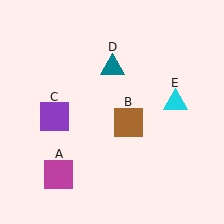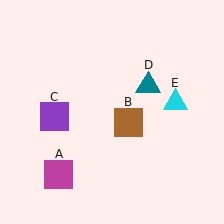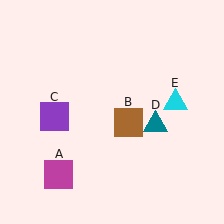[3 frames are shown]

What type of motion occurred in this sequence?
The teal triangle (object D) rotated clockwise around the center of the scene.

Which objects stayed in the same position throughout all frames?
Magenta square (object A) and brown square (object B) and purple square (object C) and cyan triangle (object E) remained stationary.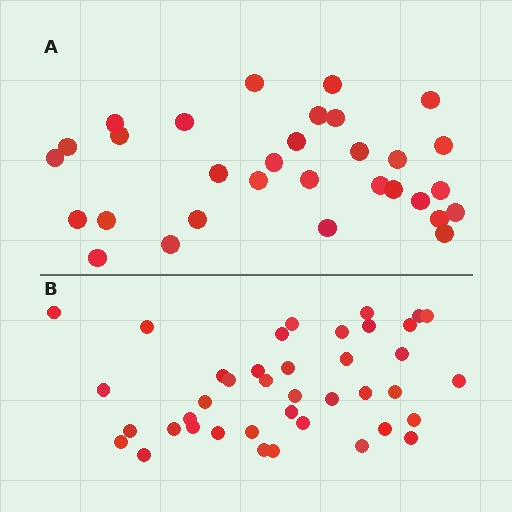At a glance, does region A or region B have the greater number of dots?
Region B (the bottom region) has more dots.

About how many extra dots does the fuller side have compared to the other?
Region B has roughly 8 or so more dots than region A.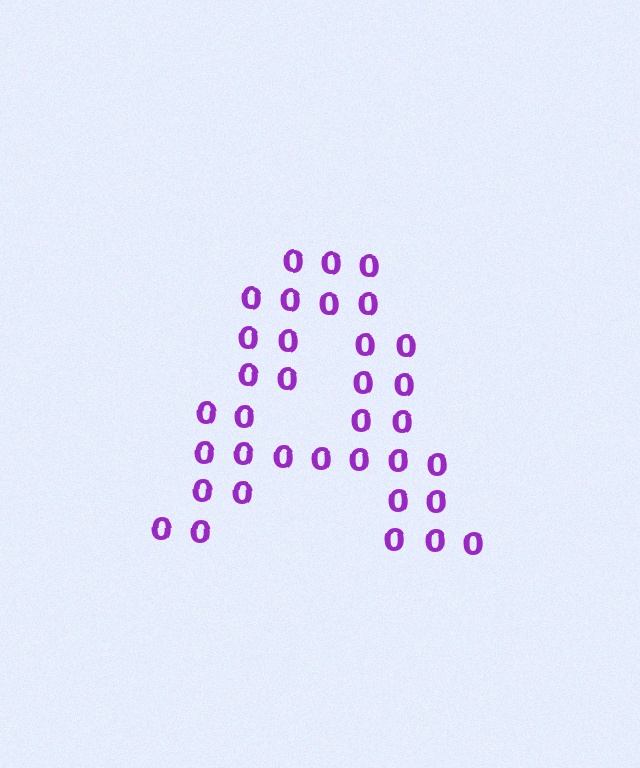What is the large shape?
The large shape is the letter A.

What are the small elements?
The small elements are digit 0's.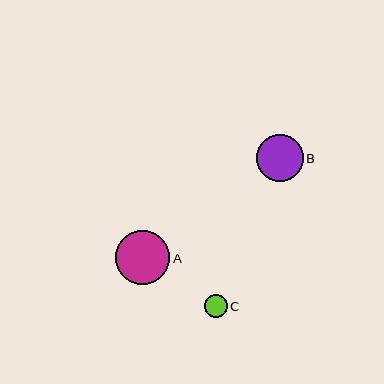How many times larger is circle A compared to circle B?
Circle A is approximately 1.1 times the size of circle B.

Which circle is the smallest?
Circle C is the smallest with a size of approximately 23 pixels.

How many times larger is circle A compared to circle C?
Circle A is approximately 2.3 times the size of circle C.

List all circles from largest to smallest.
From largest to smallest: A, B, C.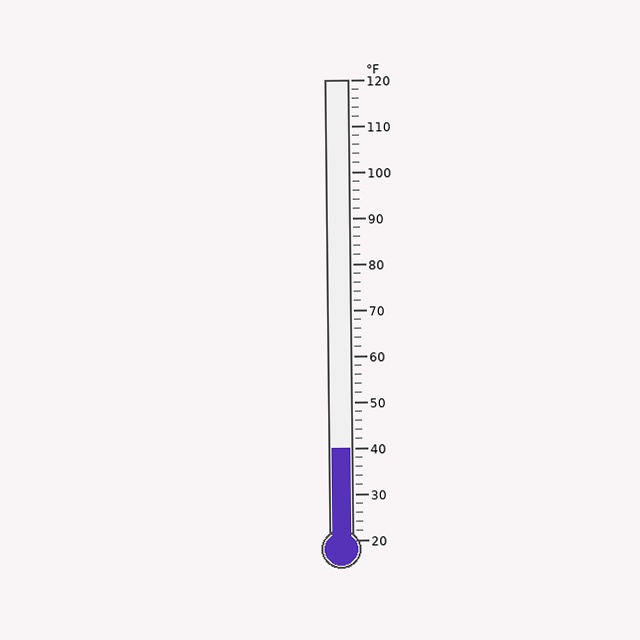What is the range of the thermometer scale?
The thermometer scale ranges from 20°F to 120°F.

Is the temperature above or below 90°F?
The temperature is below 90°F.